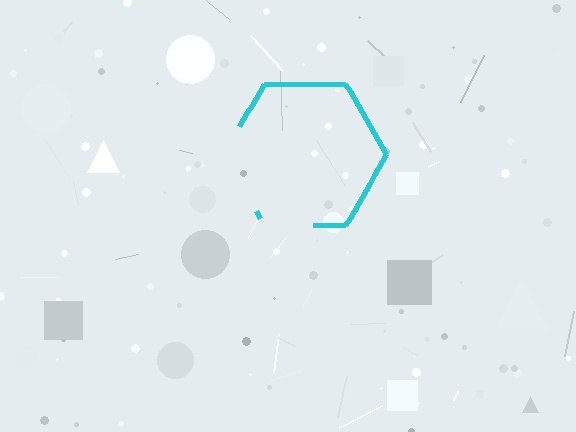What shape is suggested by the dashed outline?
The dashed outline suggests a hexagon.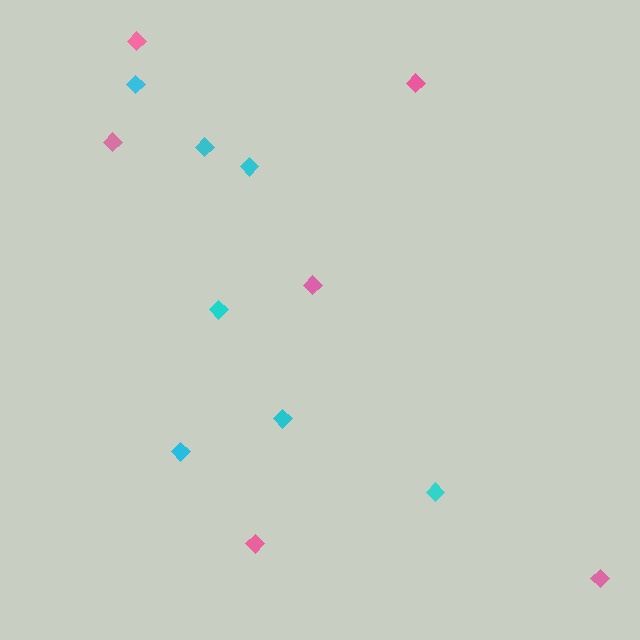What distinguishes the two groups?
There are 2 groups: one group of pink diamonds (6) and one group of cyan diamonds (7).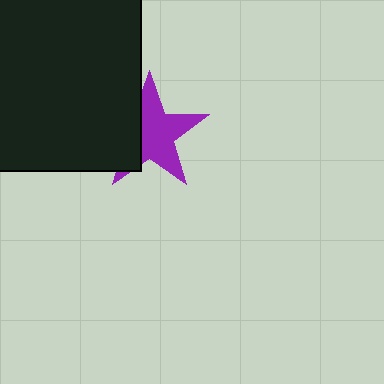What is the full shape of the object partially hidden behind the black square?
The partially hidden object is a purple star.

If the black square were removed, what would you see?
You would see the complete purple star.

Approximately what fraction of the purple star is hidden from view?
Roughly 34% of the purple star is hidden behind the black square.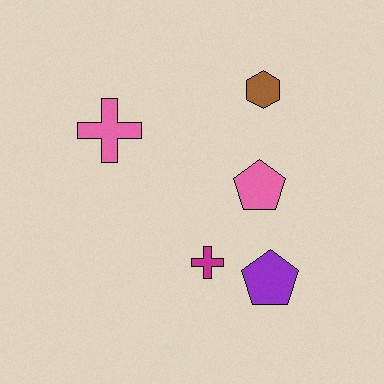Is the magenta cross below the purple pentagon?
No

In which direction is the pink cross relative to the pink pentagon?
The pink cross is to the left of the pink pentagon.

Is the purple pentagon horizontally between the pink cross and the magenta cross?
No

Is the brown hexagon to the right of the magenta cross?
Yes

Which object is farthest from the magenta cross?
The brown hexagon is farthest from the magenta cross.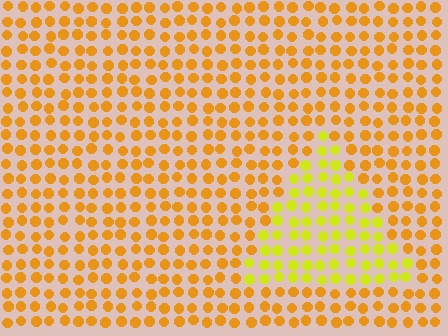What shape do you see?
I see a triangle.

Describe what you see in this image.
The image is filled with small orange elements in a uniform arrangement. A triangle-shaped region is visible where the elements are tinted to a slightly different hue, forming a subtle color boundary.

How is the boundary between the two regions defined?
The boundary is defined purely by a slight shift in hue (about 31 degrees). Spacing, size, and orientation are identical on both sides.